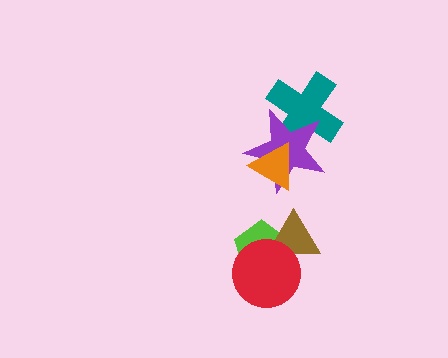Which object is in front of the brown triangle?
The red circle is in front of the brown triangle.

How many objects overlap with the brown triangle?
2 objects overlap with the brown triangle.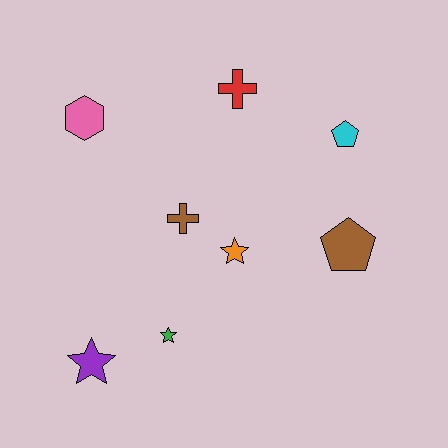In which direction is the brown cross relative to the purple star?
The brown cross is above the purple star.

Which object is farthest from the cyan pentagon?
The purple star is farthest from the cyan pentagon.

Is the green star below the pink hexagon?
Yes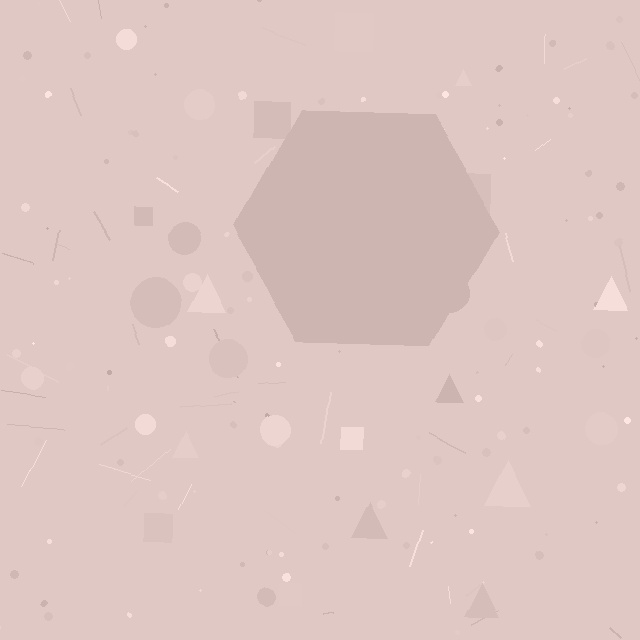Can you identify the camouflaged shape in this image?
The camouflaged shape is a hexagon.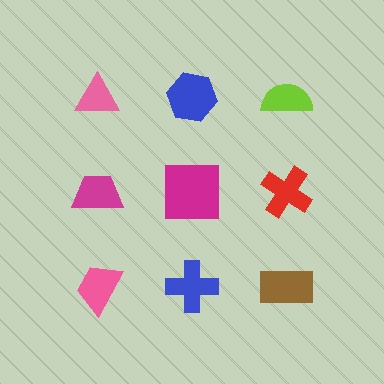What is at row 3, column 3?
A brown rectangle.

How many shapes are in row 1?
3 shapes.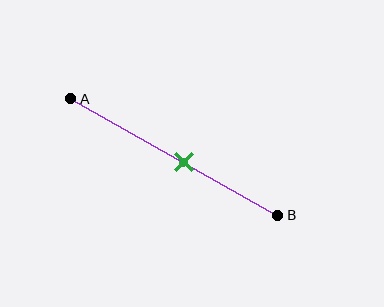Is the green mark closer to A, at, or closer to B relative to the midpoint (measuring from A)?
The green mark is closer to point B than the midpoint of segment AB.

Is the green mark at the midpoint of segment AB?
No, the mark is at about 55% from A, not at the 50% midpoint.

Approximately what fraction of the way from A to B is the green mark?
The green mark is approximately 55% of the way from A to B.